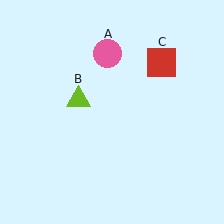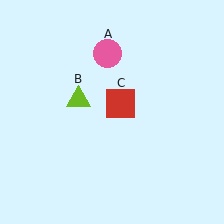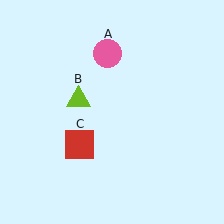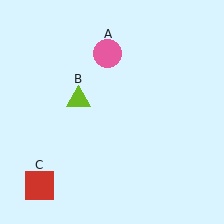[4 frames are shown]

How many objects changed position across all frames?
1 object changed position: red square (object C).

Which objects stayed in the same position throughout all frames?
Pink circle (object A) and lime triangle (object B) remained stationary.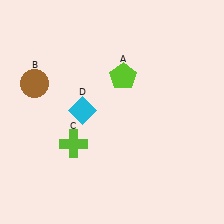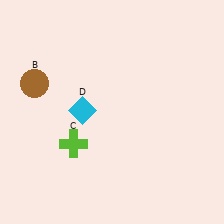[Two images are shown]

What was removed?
The lime pentagon (A) was removed in Image 2.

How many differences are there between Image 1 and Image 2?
There is 1 difference between the two images.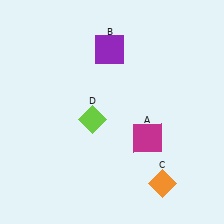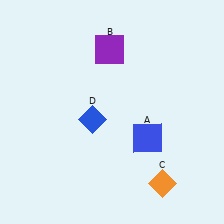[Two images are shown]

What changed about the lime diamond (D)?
In Image 1, D is lime. In Image 2, it changed to blue.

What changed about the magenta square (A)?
In Image 1, A is magenta. In Image 2, it changed to blue.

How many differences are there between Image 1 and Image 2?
There are 2 differences between the two images.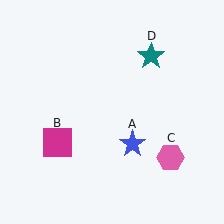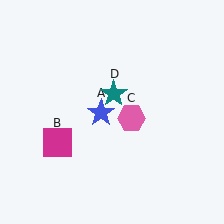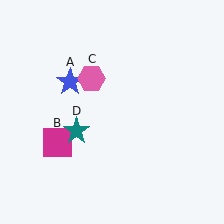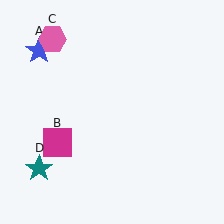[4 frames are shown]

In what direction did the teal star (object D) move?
The teal star (object D) moved down and to the left.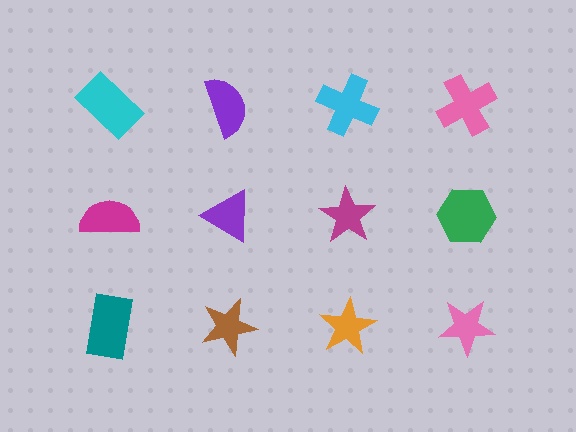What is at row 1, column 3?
A cyan cross.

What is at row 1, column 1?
A cyan rectangle.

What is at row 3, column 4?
A pink star.